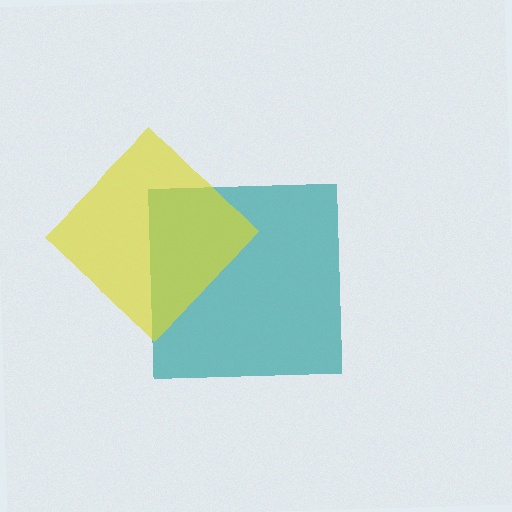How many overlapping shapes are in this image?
There are 2 overlapping shapes in the image.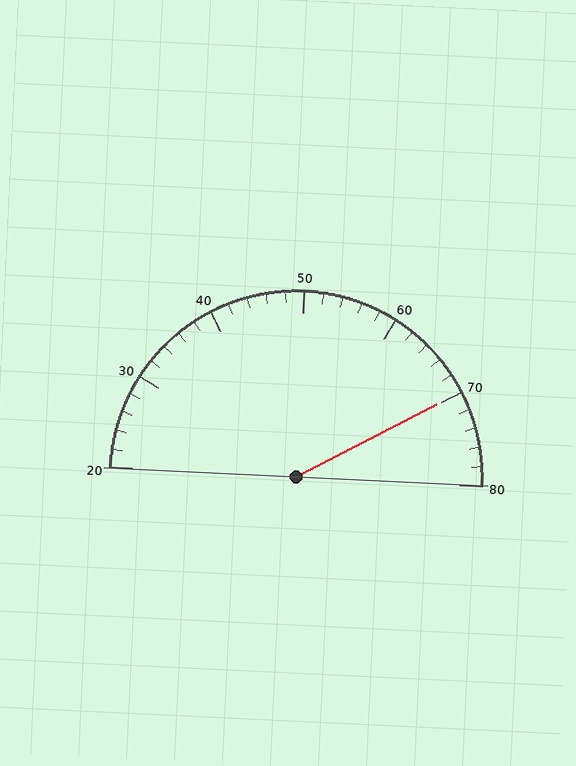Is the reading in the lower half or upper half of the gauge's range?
The reading is in the upper half of the range (20 to 80).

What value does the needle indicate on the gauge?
The needle indicates approximately 70.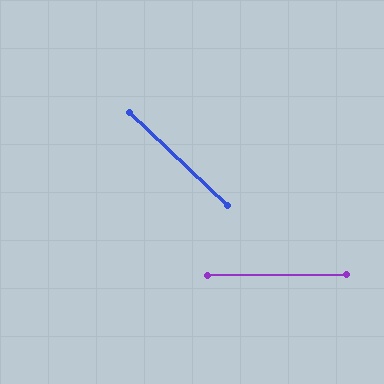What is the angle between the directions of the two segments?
Approximately 44 degrees.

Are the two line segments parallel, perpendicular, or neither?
Neither parallel nor perpendicular — they differ by about 44°.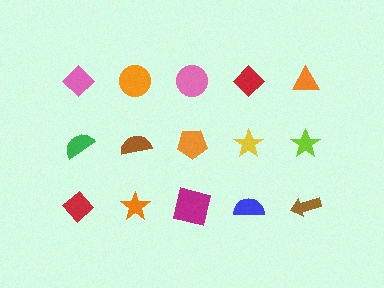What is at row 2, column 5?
A lime star.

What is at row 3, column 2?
An orange star.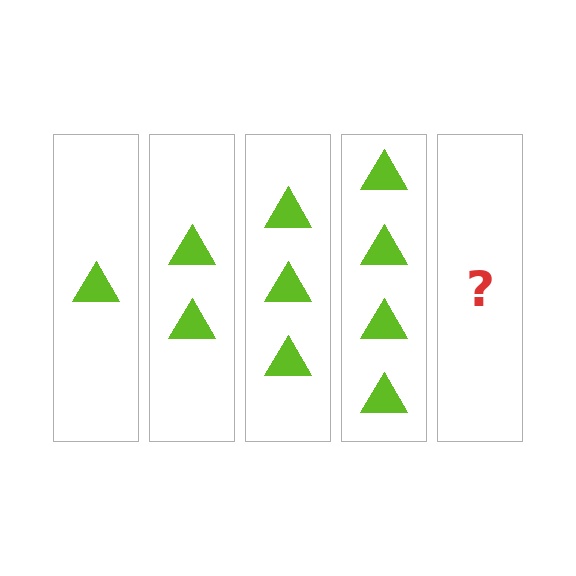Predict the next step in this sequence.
The next step is 5 triangles.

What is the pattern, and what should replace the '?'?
The pattern is that each step adds one more triangle. The '?' should be 5 triangles.